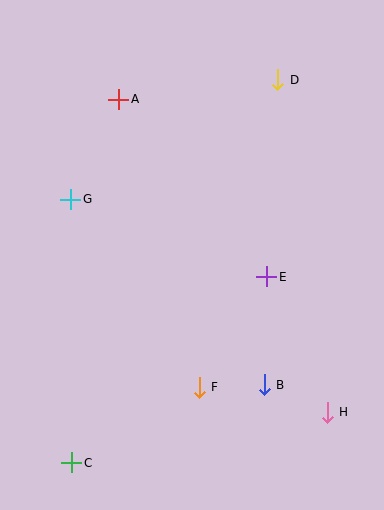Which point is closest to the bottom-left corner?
Point C is closest to the bottom-left corner.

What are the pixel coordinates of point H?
Point H is at (327, 412).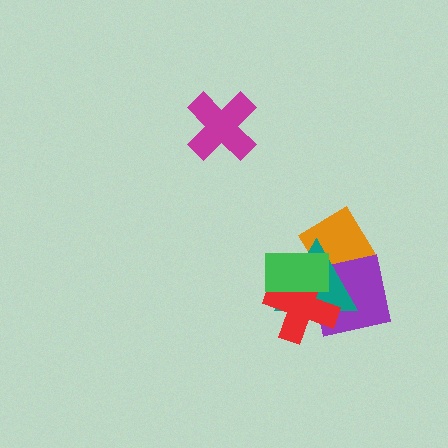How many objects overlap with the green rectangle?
4 objects overlap with the green rectangle.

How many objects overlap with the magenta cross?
0 objects overlap with the magenta cross.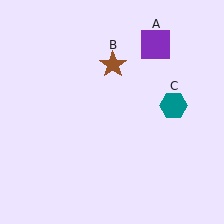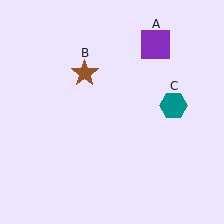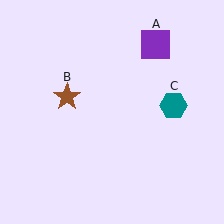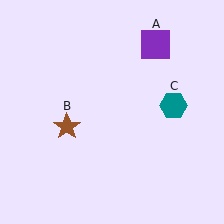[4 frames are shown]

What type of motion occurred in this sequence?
The brown star (object B) rotated counterclockwise around the center of the scene.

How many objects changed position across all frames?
1 object changed position: brown star (object B).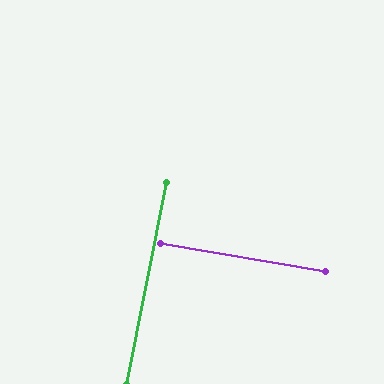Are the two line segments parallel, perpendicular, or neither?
Perpendicular — they meet at approximately 89°.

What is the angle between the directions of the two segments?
Approximately 89 degrees.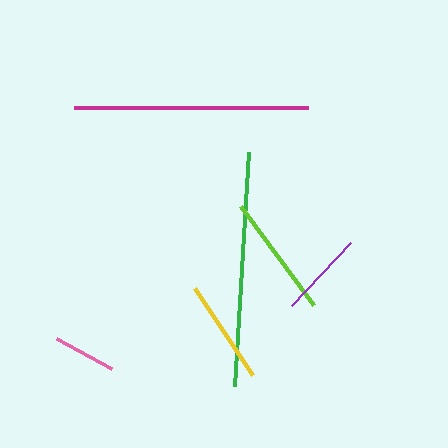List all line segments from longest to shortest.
From longest to shortest: magenta, green, lime, yellow, purple, pink.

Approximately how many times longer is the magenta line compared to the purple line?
The magenta line is approximately 2.7 times the length of the purple line.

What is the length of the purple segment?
The purple segment is approximately 86 pixels long.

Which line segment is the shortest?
The pink line is the shortest at approximately 63 pixels.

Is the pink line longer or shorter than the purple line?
The purple line is longer than the pink line.